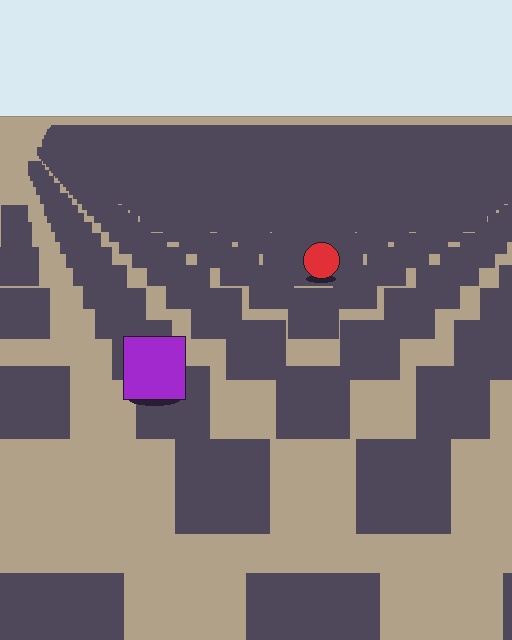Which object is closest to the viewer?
The purple square is closest. The texture marks near it are larger and more spread out.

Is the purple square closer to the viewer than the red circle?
Yes. The purple square is closer — you can tell from the texture gradient: the ground texture is coarser near it.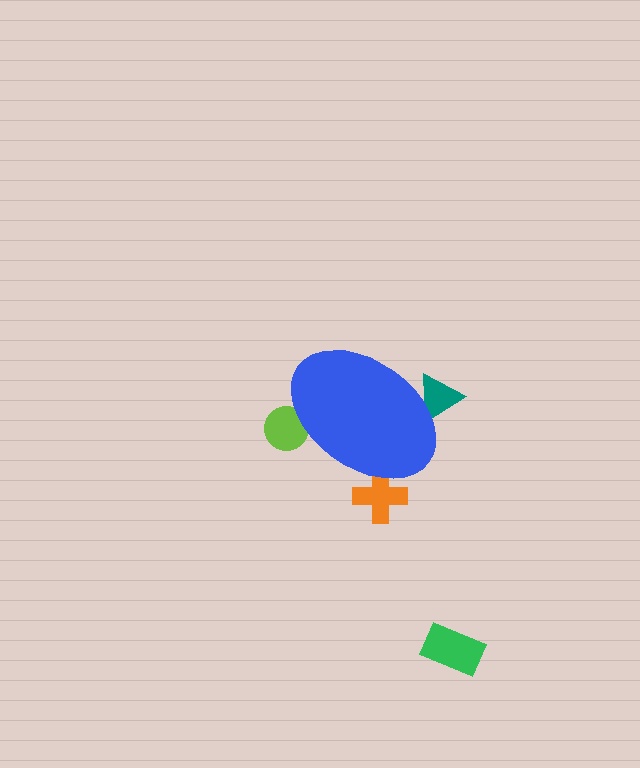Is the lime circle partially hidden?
Yes, the lime circle is partially hidden behind the blue ellipse.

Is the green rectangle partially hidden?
No, the green rectangle is fully visible.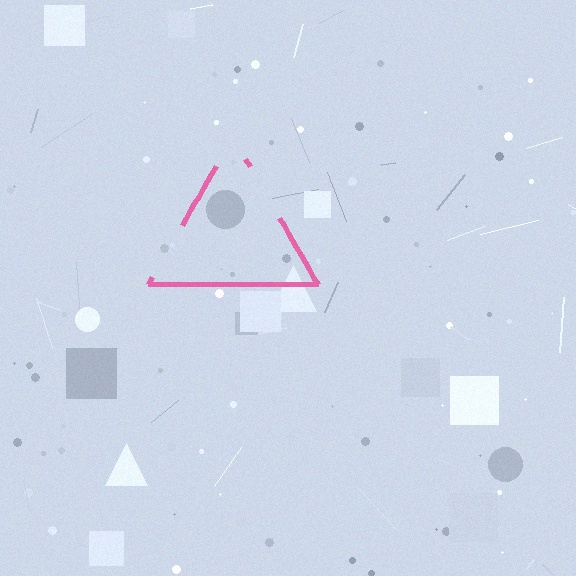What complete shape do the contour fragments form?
The contour fragments form a triangle.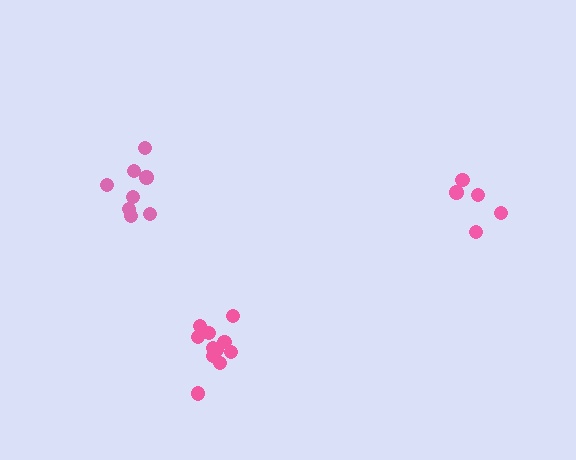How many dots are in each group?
Group 1: 11 dots, Group 2: 5 dots, Group 3: 8 dots (24 total).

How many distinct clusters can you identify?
There are 3 distinct clusters.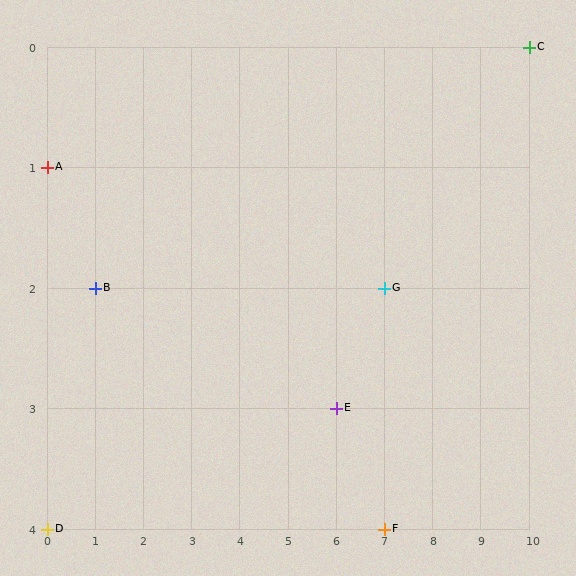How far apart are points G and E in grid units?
Points G and E are 1 column and 1 row apart (about 1.4 grid units diagonally).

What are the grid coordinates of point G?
Point G is at grid coordinates (7, 2).